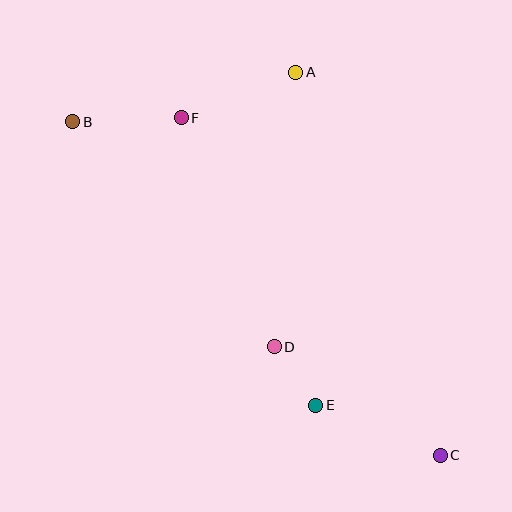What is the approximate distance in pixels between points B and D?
The distance between B and D is approximately 302 pixels.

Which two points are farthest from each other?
Points B and C are farthest from each other.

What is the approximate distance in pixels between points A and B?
The distance between A and B is approximately 228 pixels.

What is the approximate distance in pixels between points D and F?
The distance between D and F is approximately 247 pixels.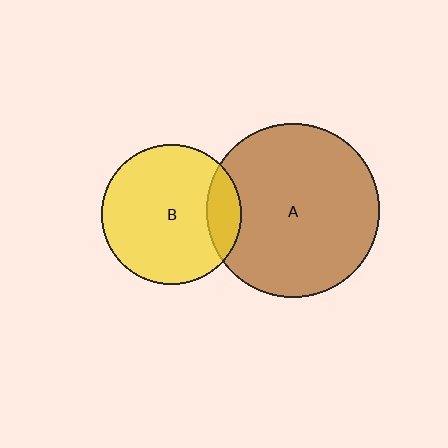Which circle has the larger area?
Circle A (brown).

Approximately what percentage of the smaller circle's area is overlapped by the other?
Approximately 15%.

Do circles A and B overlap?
Yes.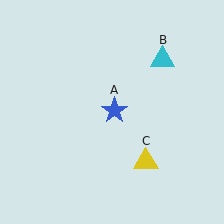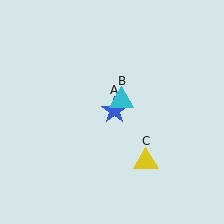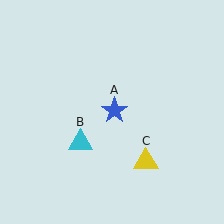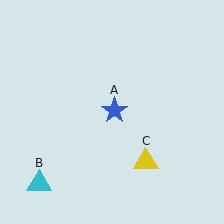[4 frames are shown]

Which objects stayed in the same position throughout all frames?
Blue star (object A) and yellow triangle (object C) remained stationary.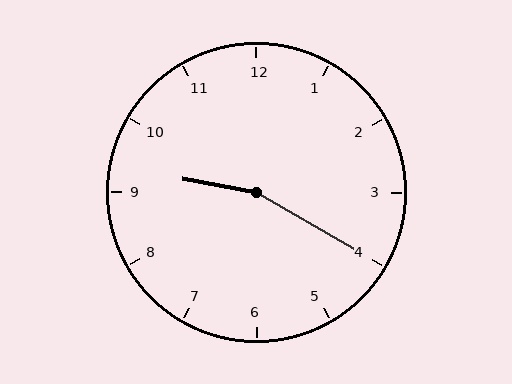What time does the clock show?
9:20.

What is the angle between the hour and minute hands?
Approximately 160 degrees.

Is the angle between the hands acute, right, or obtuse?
It is obtuse.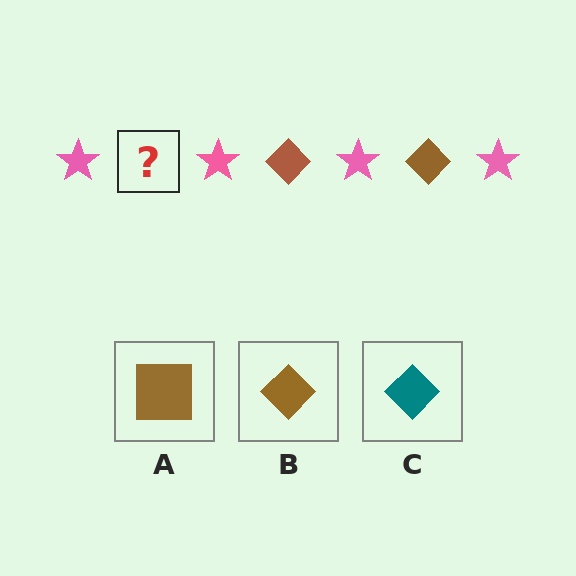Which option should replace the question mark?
Option B.